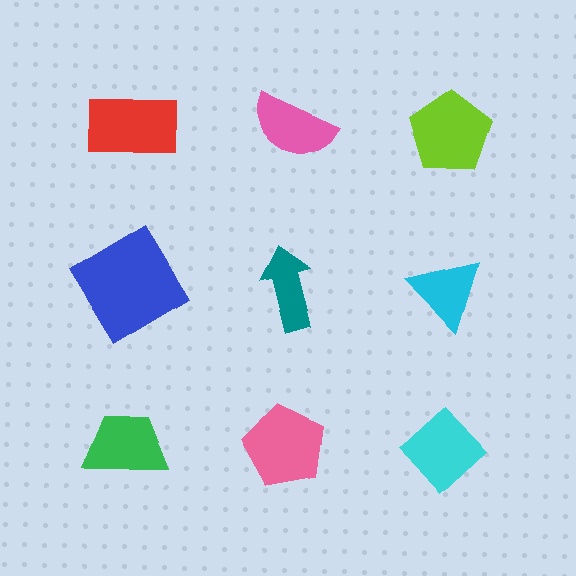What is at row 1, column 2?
A pink semicircle.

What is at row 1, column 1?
A red rectangle.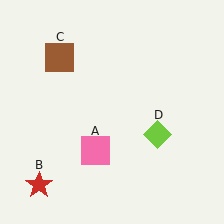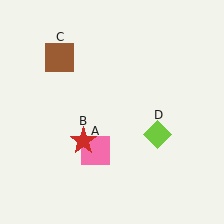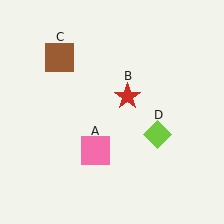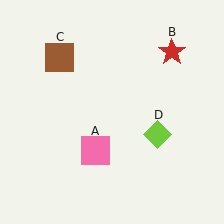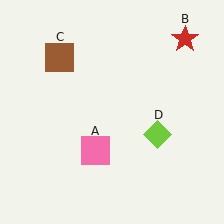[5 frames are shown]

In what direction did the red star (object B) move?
The red star (object B) moved up and to the right.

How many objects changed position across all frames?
1 object changed position: red star (object B).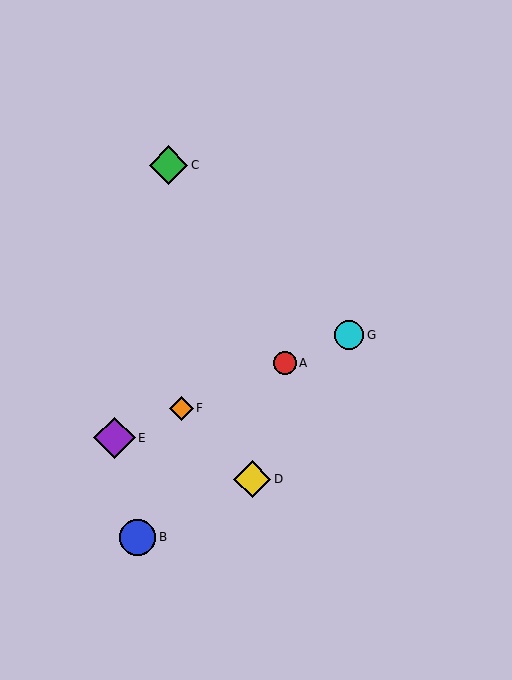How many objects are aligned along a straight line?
4 objects (A, E, F, G) are aligned along a straight line.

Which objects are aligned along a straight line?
Objects A, E, F, G are aligned along a straight line.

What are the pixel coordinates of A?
Object A is at (285, 363).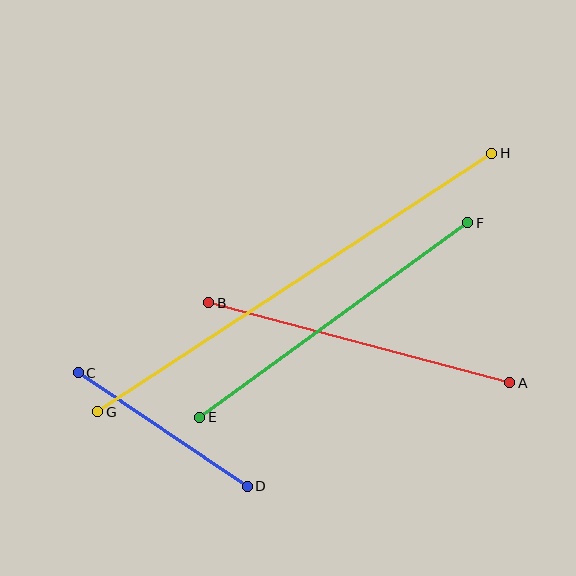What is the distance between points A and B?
The distance is approximately 312 pixels.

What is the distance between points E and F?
The distance is approximately 331 pixels.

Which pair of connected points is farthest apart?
Points G and H are farthest apart.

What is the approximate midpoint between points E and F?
The midpoint is at approximately (334, 320) pixels.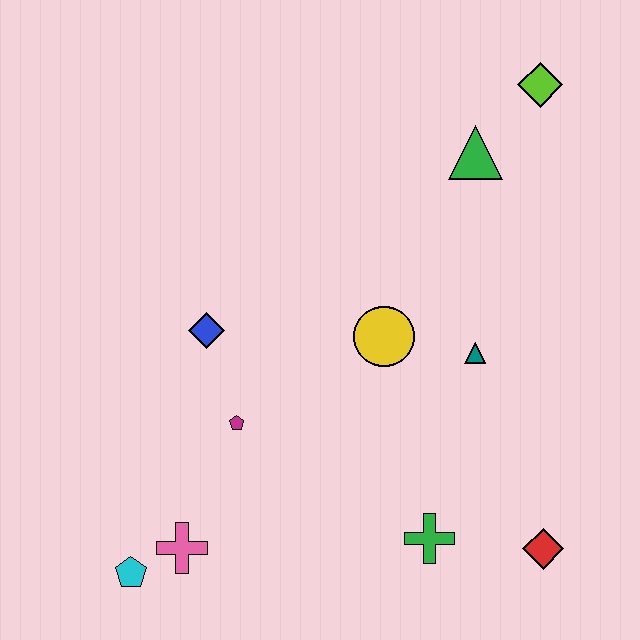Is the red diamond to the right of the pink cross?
Yes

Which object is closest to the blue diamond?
The magenta pentagon is closest to the blue diamond.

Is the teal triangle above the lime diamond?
No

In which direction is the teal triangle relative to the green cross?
The teal triangle is above the green cross.